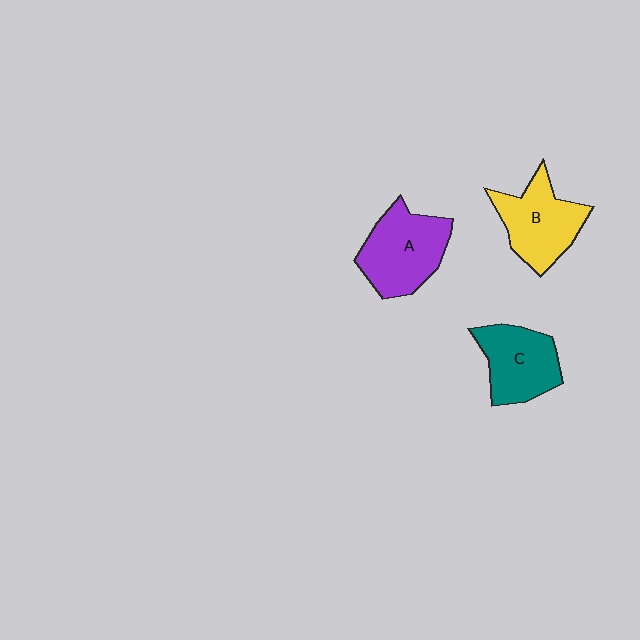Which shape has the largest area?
Shape A (purple).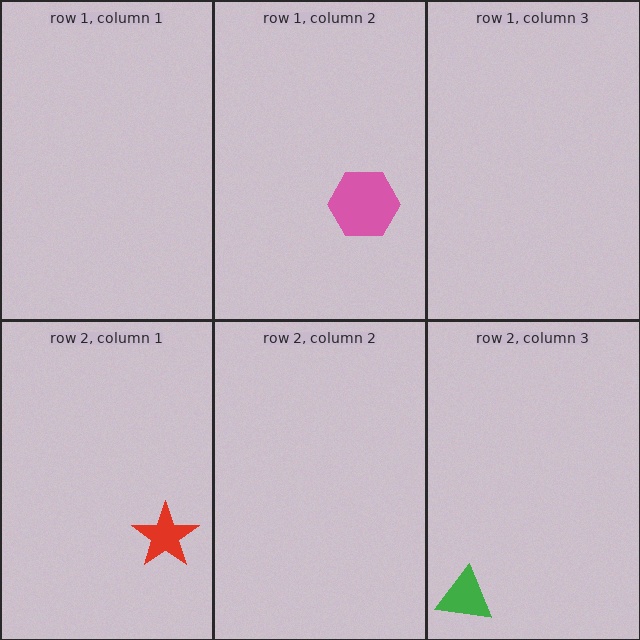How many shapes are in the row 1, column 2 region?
1.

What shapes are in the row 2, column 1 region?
The red star.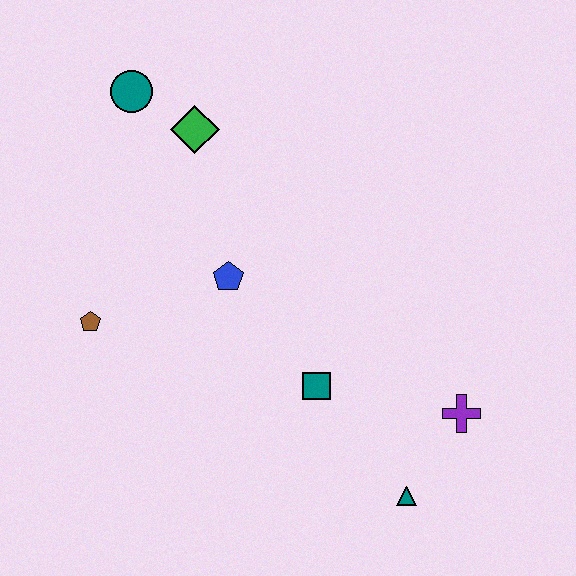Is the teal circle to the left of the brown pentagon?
No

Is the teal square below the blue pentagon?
Yes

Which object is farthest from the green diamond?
The teal triangle is farthest from the green diamond.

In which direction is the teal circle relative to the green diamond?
The teal circle is to the left of the green diamond.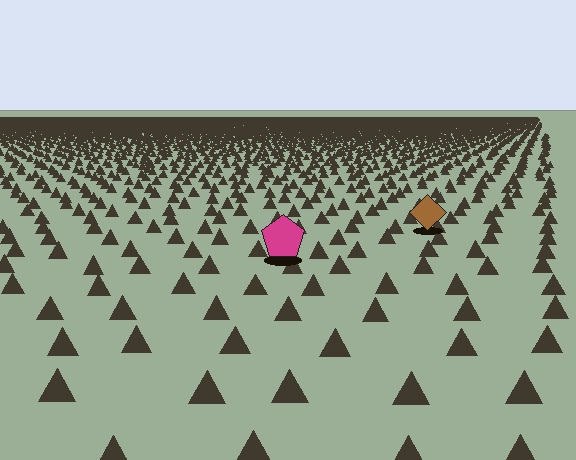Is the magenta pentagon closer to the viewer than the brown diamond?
Yes. The magenta pentagon is closer — you can tell from the texture gradient: the ground texture is coarser near it.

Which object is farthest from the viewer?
The brown diamond is farthest from the viewer. It appears smaller and the ground texture around it is denser.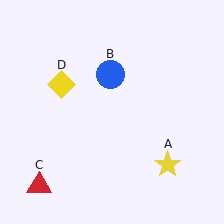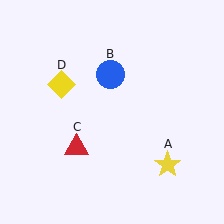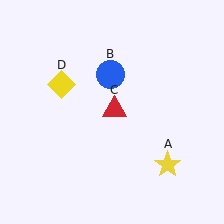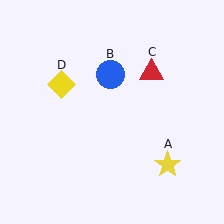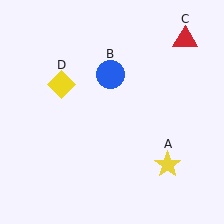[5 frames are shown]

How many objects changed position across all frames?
1 object changed position: red triangle (object C).